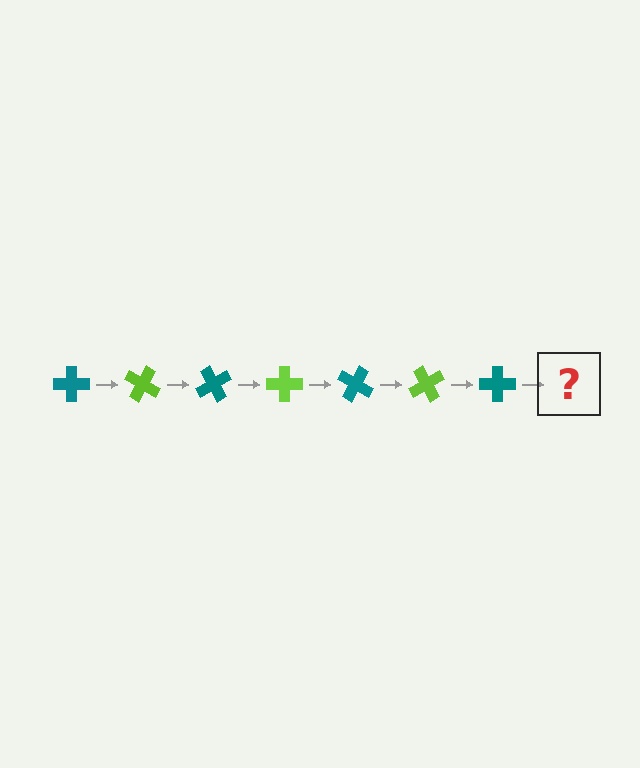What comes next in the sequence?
The next element should be a lime cross, rotated 210 degrees from the start.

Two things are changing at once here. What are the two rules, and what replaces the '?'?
The two rules are that it rotates 30 degrees each step and the color cycles through teal and lime. The '?' should be a lime cross, rotated 210 degrees from the start.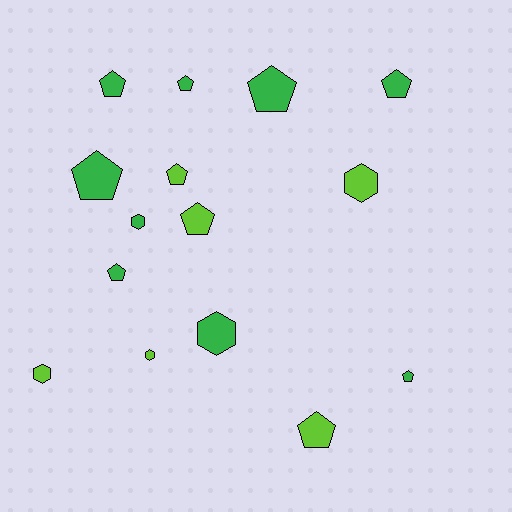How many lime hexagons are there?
There are 3 lime hexagons.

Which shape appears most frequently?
Pentagon, with 10 objects.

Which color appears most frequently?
Green, with 9 objects.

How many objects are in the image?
There are 15 objects.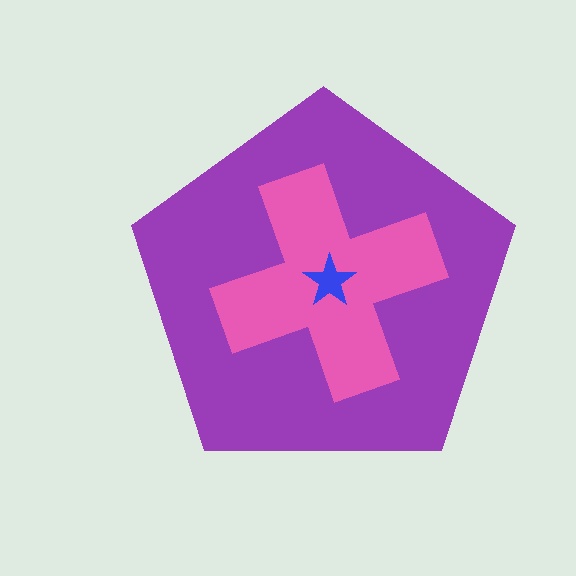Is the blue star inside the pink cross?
Yes.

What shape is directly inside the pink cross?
The blue star.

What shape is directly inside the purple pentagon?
The pink cross.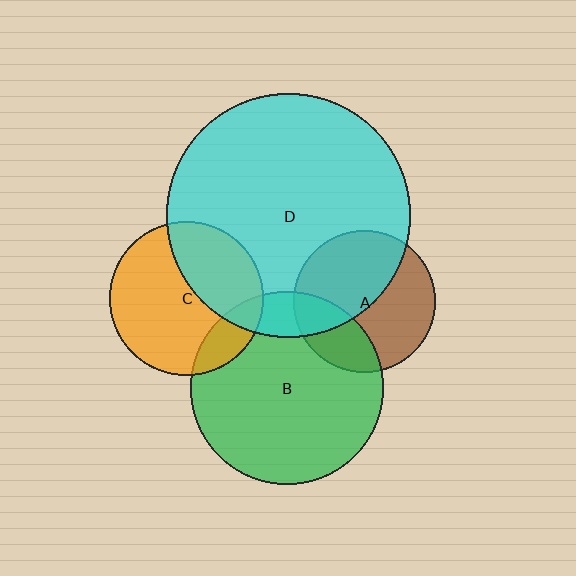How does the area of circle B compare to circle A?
Approximately 1.8 times.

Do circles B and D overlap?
Yes.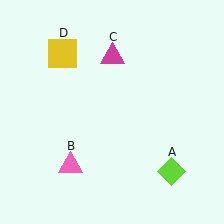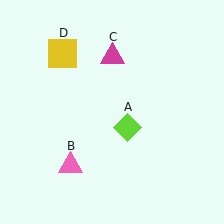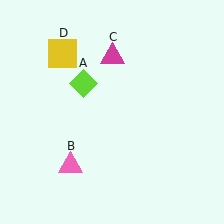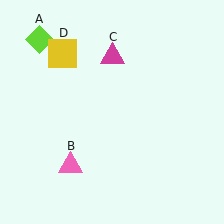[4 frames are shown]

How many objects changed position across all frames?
1 object changed position: lime diamond (object A).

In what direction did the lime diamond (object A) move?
The lime diamond (object A) moved up and to the left.